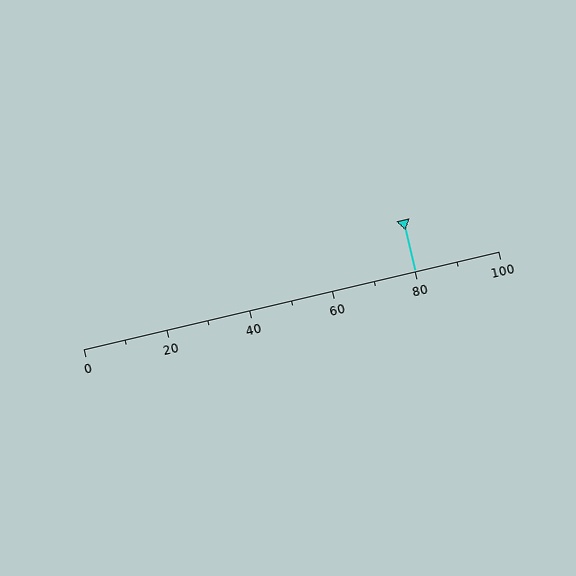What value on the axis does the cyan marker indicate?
The marker indicates approximately 80.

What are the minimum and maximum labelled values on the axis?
The axis runs from 0 to 100.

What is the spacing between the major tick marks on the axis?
The major ticks are spaced 20 apart.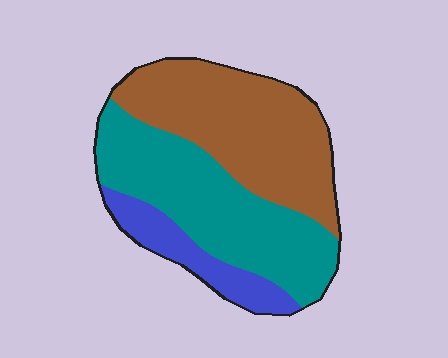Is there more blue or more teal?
Teal.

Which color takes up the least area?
Blue, at roughly 15%.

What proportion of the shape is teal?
Teal covers around 40% of the shape.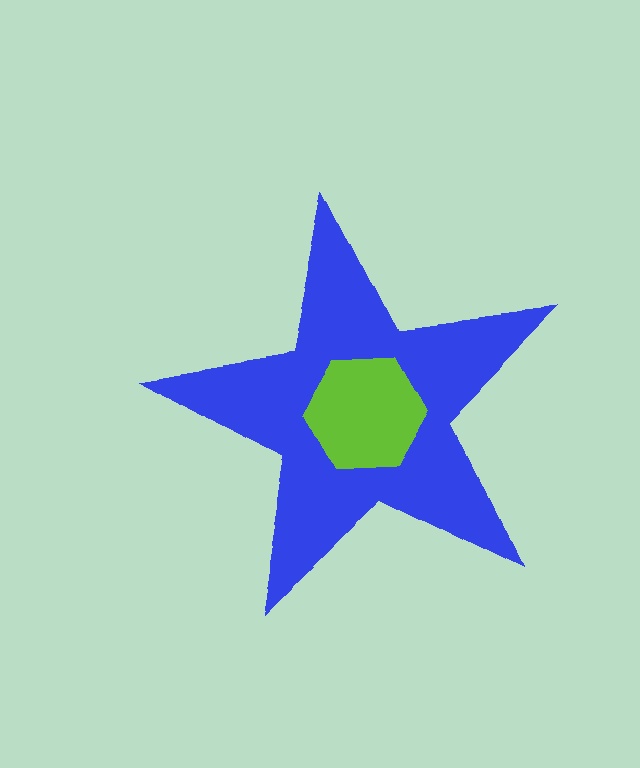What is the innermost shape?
The lime hexagon.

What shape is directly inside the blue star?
The lime hexagon.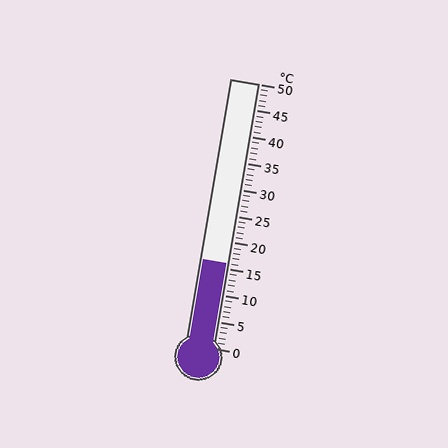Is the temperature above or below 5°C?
The temperature is above 5°C.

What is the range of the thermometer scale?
The thermometer scale ranges from 0°C to 50°C.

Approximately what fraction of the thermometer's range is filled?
The thermometer is filled to approximately 30% of its range.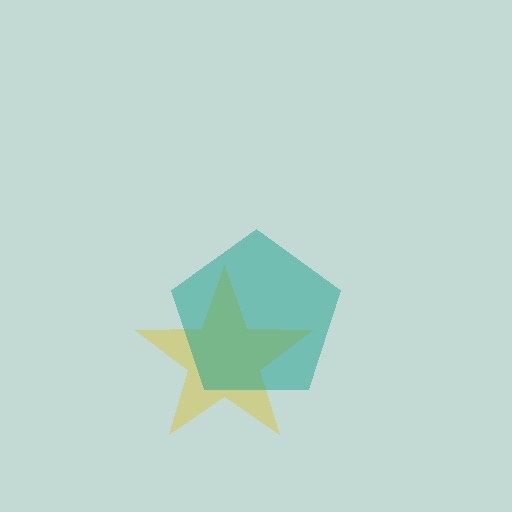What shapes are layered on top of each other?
The layered shapes are: a yellow star, a teal pentagon.